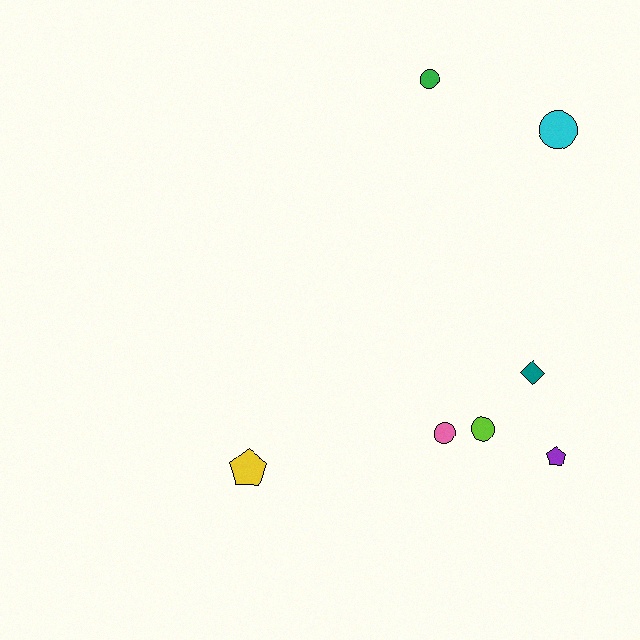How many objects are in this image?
There are 7 objects.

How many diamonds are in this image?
There is 1 diamond.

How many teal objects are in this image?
There is 1 teal object.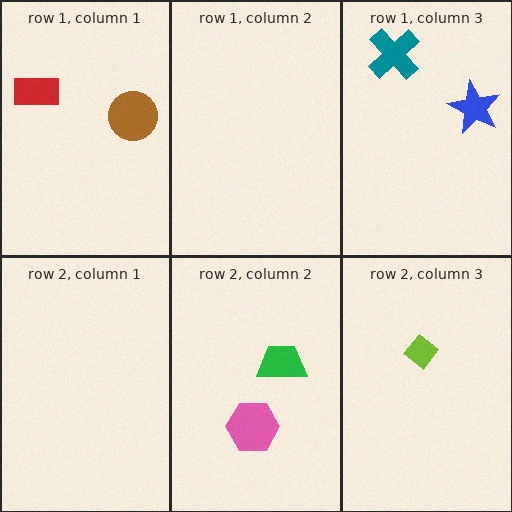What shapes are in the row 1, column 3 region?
The teal cross, the blue star.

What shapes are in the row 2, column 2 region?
The pink hexagon, the green trapezoid.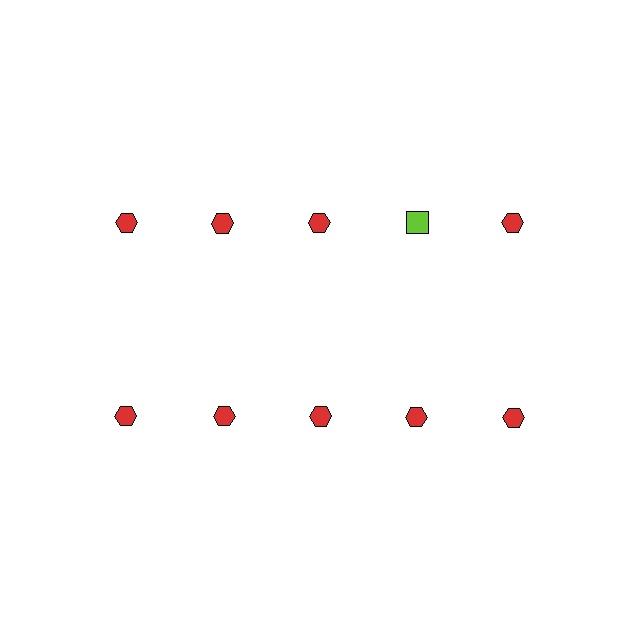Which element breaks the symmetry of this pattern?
The lime square in the top row, second from right column breaks the symmetry. All other shapes are red hexagons.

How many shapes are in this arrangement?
There are 10 shapes arranged in a grid pattern.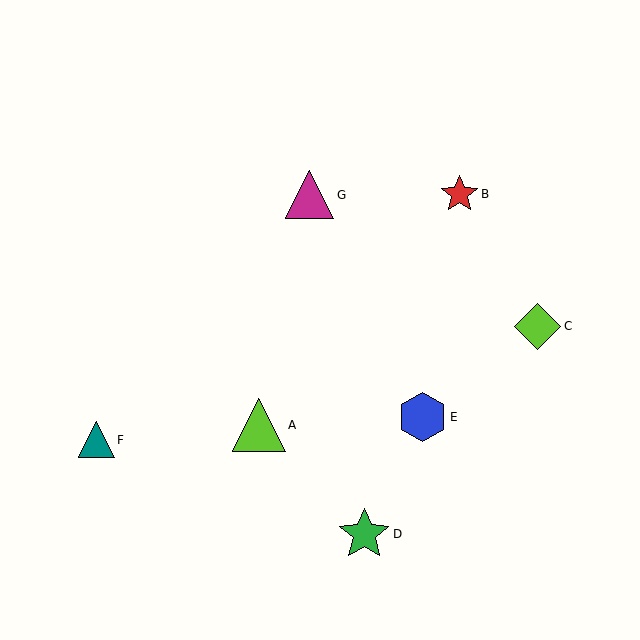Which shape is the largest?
The lime triangle (labeled A) is the largest.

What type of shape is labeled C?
Shape C is a lime diamond.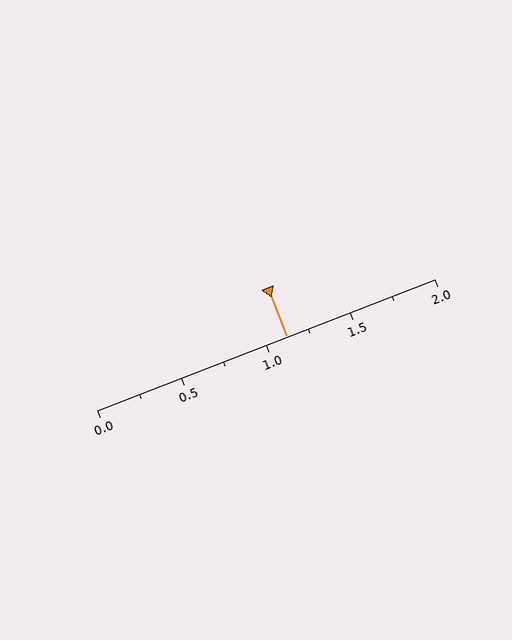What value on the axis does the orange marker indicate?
The marker indicates approximately 1.12.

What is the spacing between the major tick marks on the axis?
The major ticks are spaced 0.5 apart.